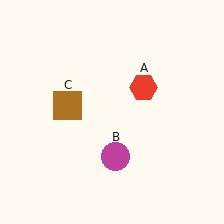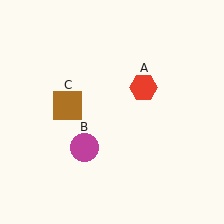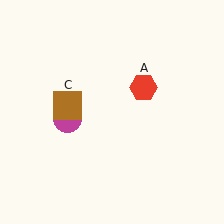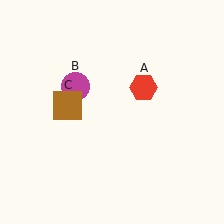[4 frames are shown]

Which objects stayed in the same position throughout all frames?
Red hexagon (object A) and brown square (object C) remained stationary.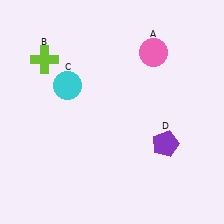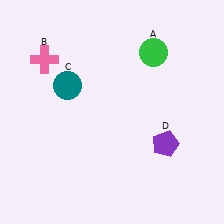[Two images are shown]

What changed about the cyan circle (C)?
In Image 1, C is cyan. In Image 2, it changed to teal.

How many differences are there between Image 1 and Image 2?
There are 3 differences between the two images.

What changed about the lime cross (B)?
In Image 1, B is lime. In Image 2, it changed to pink.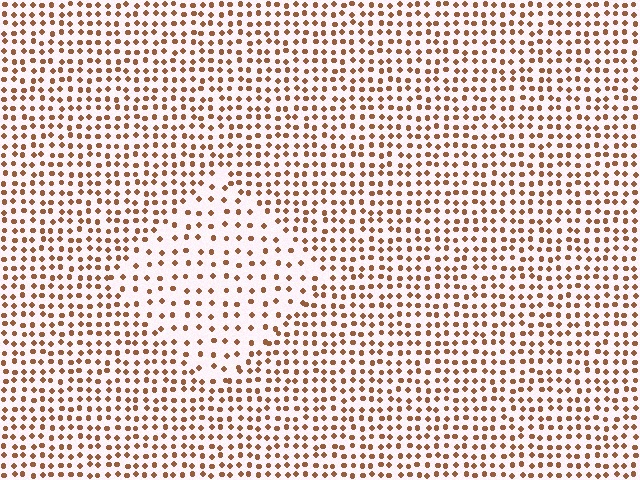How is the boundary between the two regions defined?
The boundary is defined by a change in element density (approximately 1.9x ratio). All elements are the same color, size, and shape.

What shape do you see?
I see a diamond.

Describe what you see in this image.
The image contains small brown elements arranged at two different densities. A diamond-shaped region is visible where the elements are less densely packed than the surrounding area.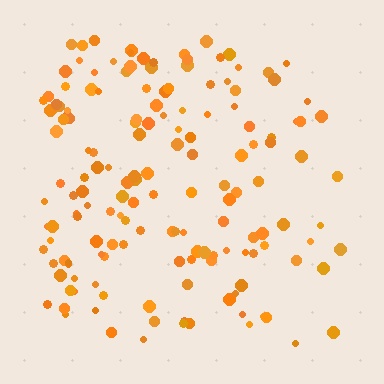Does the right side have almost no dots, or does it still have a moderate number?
Still a moderate number, just noticeably fewer than the left.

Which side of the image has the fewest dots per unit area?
The right.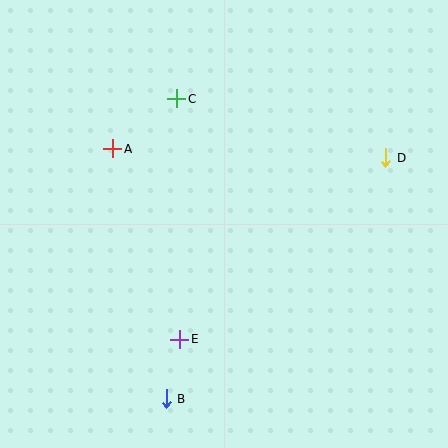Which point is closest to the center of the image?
Point E at (180, 339) is closest to the center.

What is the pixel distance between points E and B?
The distance between E and B is 61 pixels.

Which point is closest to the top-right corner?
Point D is closest to the top-right corner.